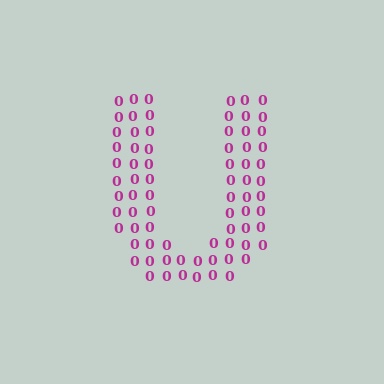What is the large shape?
The large shape is the letter U.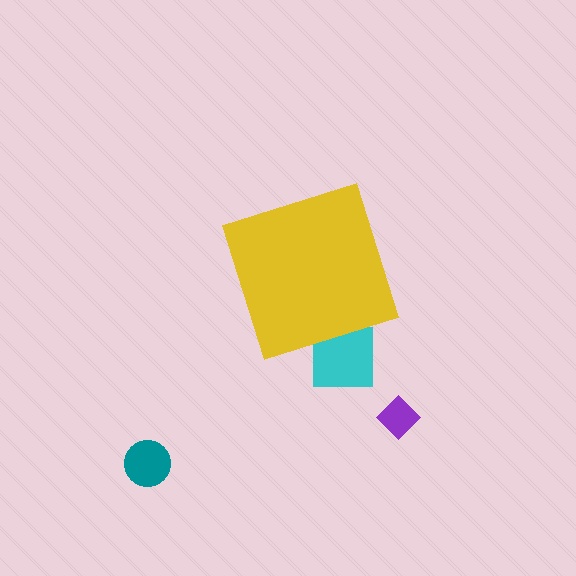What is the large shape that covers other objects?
A yellow diamond.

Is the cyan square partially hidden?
Yes, the cyan square is partially hidden behind the yellow diamond.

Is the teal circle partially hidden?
No, the teal circle is fully visible.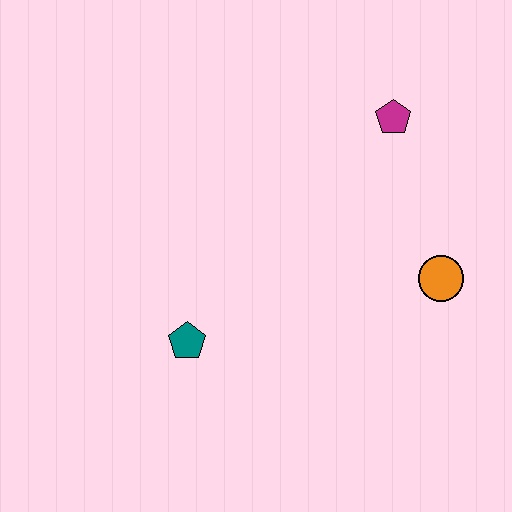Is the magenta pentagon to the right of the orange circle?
No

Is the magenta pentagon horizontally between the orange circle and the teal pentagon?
Yes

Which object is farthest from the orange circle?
The teal pentagon is farthest from the orange circle.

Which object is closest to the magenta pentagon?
The orange circle is closest to the magenta pentagon.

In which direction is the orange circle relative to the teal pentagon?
The orange circle is to the right of the teal pentagon.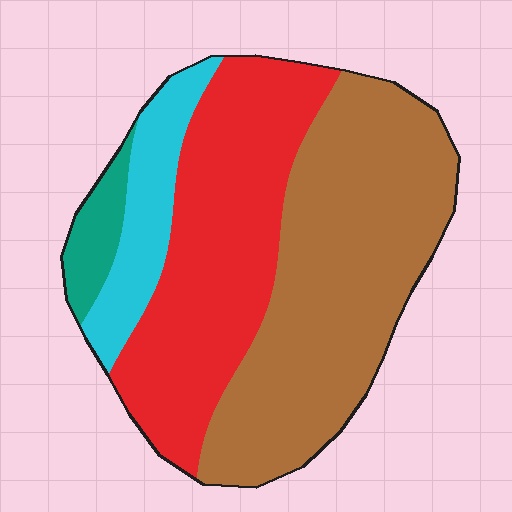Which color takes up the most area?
Brown, at roughly 45%.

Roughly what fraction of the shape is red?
Red covers 36% of the shape.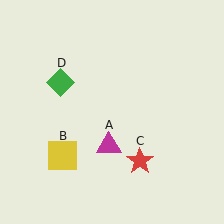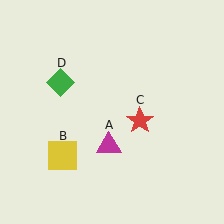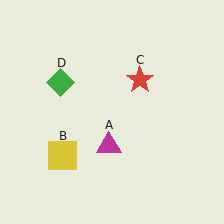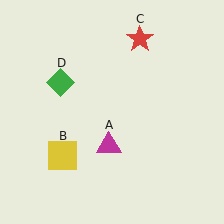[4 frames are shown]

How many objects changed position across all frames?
1 object changed position: red star (object C).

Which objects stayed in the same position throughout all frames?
Magenta triangle (object A) and yellow square (object B) and green diamond (object D) remained stationary.